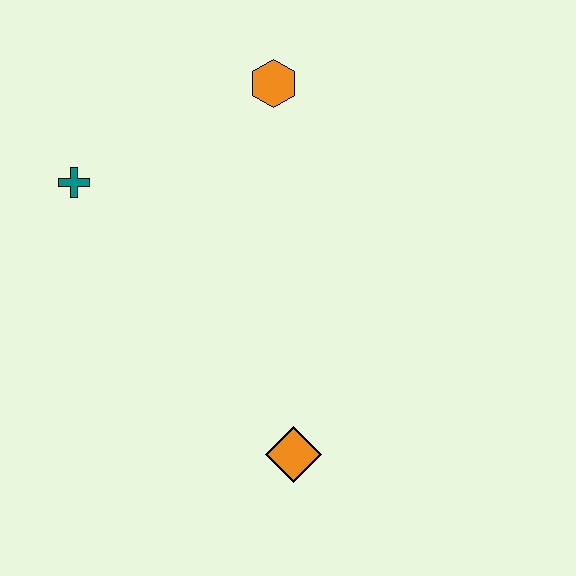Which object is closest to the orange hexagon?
The teal cross is closest to the orange hexagon.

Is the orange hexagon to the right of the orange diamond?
No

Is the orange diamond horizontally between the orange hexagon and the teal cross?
No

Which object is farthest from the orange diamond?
The orange hexagon is farthest from the orange diamond.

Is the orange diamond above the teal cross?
No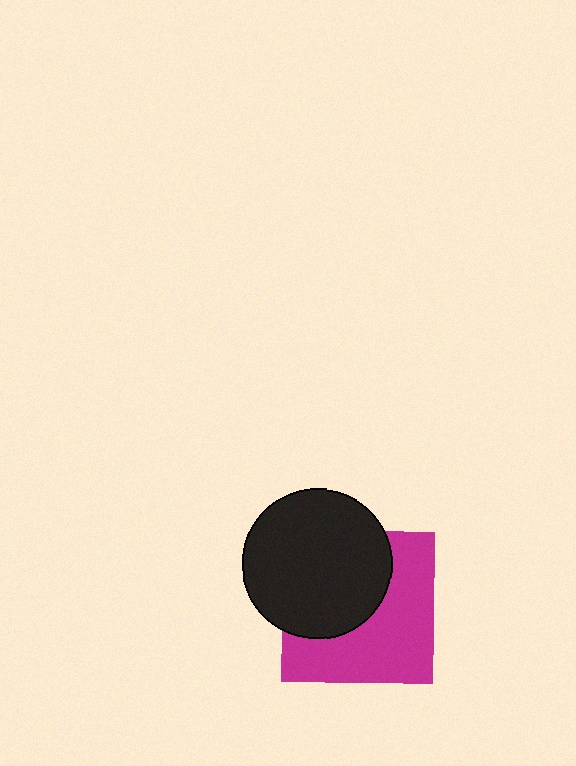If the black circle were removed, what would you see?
You would see the complete magenta square.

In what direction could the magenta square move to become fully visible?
The magenta square could move toward the lower-right. That would shift it out from behind the black circle entirely.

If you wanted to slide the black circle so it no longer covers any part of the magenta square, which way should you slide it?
Slide it toward the upper-left — that is the most direct way to separate the two shapes.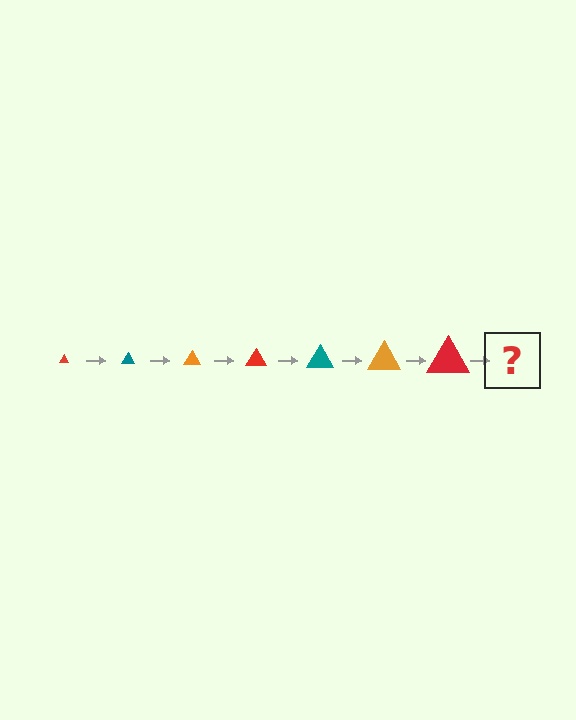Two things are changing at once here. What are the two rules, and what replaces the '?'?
The two rules are that the triangle grows larger each step and the color cycles through red, teal, and orange. The '?' should be a teal triangle, larger than the previous one.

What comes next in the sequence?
The next element should be a teal triangle, larger than the previous one.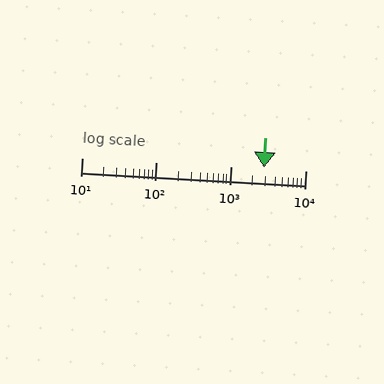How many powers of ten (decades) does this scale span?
The scale spans 3 decades, from 10 to 10000.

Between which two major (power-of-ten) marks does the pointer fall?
The pointer is between 1000 and 10000.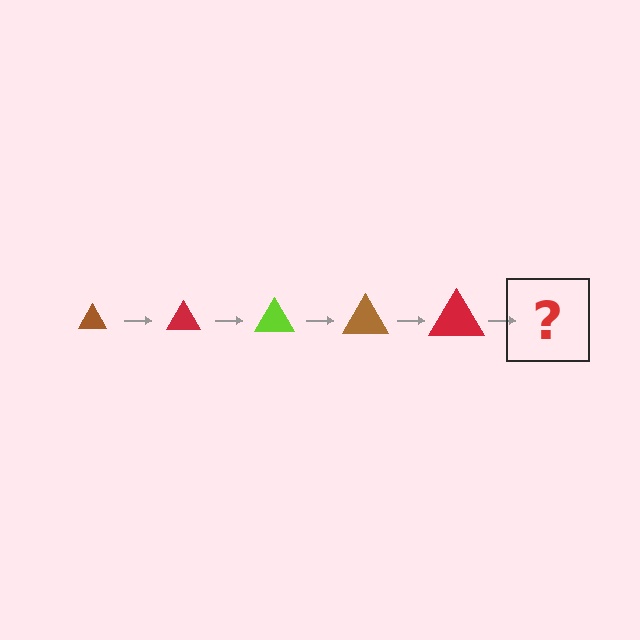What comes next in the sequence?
The next element should be a lime triangle, larger than the previous one.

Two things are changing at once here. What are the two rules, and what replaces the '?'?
The two rules are that the triangle grows larger each step and the color cycles through brown, red, and lime. The '?' should be a lime triangle, larger than the previous one.